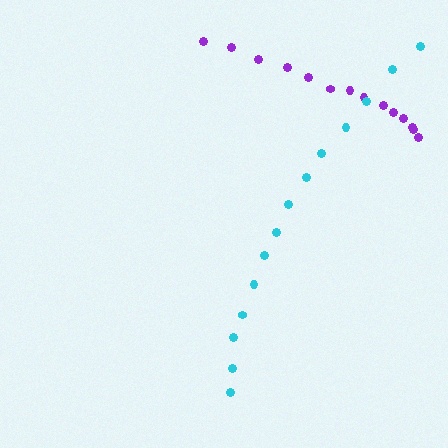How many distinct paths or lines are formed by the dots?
There are 2 distinct paths.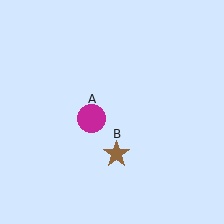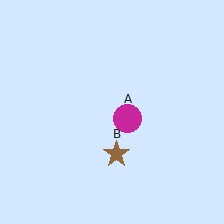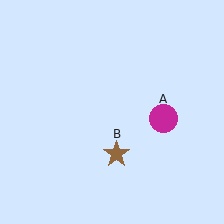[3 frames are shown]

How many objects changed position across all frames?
1 object changed position: magenta circle (object A).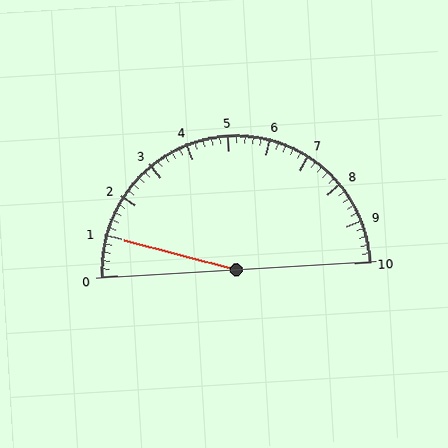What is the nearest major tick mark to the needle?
The nearest major tick mark is 1.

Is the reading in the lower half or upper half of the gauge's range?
The reading is in the lower half of the range (0 to 10).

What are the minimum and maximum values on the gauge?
The gauge ranges from 0 to 10.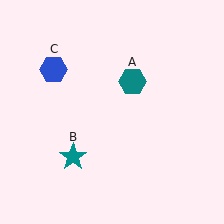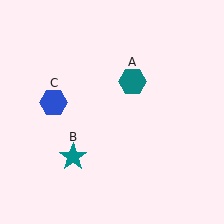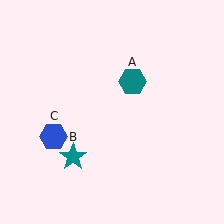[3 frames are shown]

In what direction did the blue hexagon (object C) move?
The blue hexagon (object C) moved down.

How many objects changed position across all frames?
1 object changed position: blue hexagon (object C).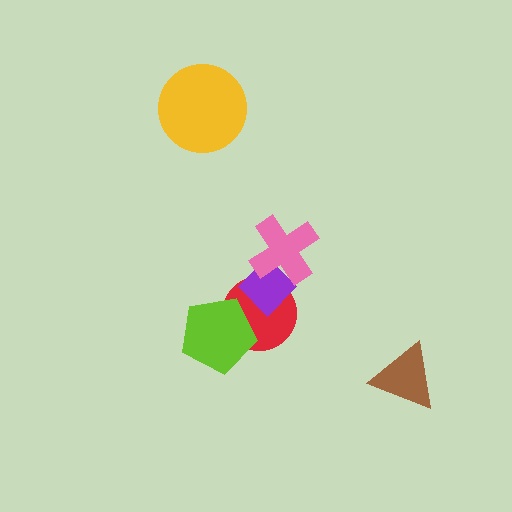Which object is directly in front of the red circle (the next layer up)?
The purple diamond is directly in front of the red circle.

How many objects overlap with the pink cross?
1 object overlaps with the pink cross.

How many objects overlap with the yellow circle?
0 objects overlap with the yellow circle.